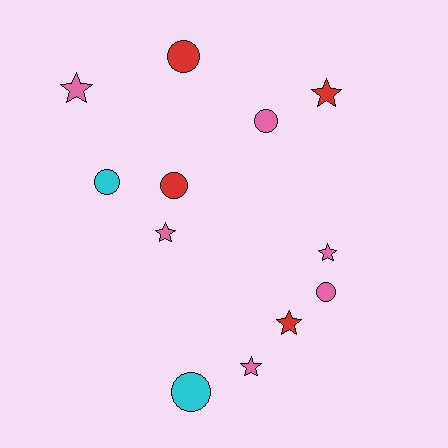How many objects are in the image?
There are 12 objects.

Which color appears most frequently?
Pink, with 6 objects.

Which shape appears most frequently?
Star, with 6 objects.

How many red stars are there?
There are 2 red stars.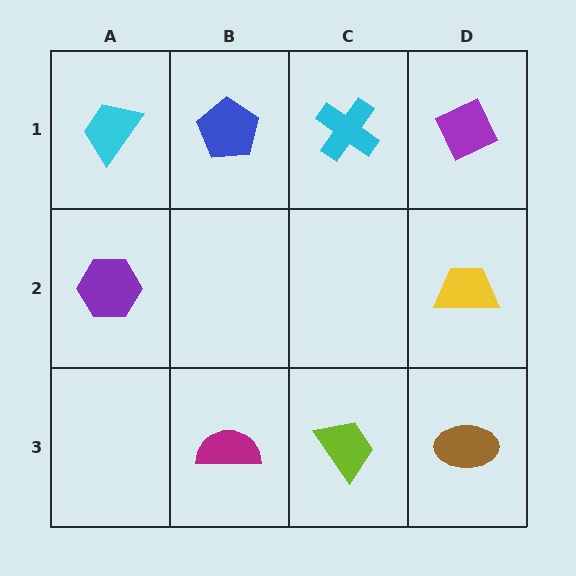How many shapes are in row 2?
2 shapes.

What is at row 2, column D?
A yellow trapezoid.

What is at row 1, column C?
A cyan cross.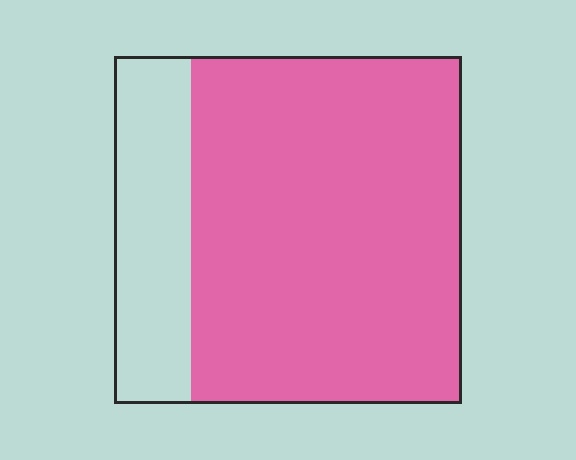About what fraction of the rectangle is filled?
About four fifths (4/5).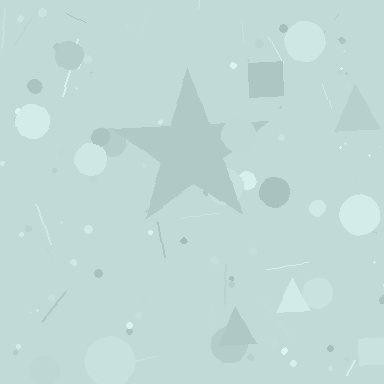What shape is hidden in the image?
A star is hidden in the image.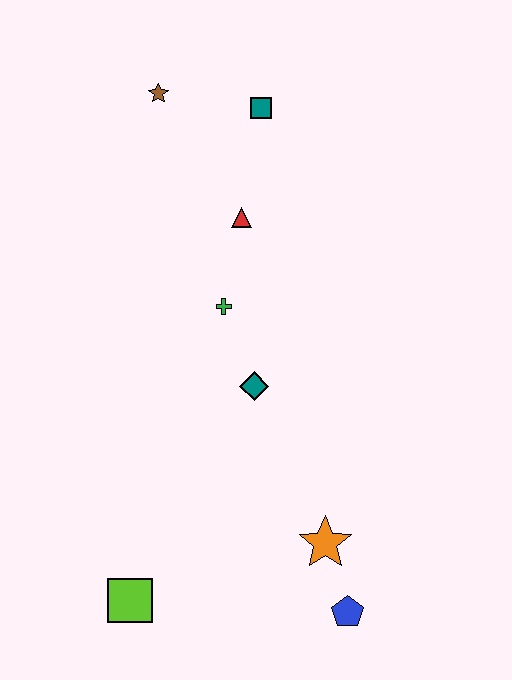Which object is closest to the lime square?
The orange star is closest to the lime square.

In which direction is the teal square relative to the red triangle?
The teal square is above the red triangle.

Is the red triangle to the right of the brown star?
Yes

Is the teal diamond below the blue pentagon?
No